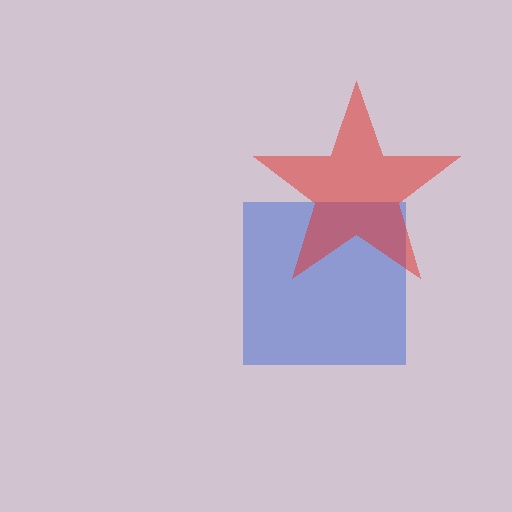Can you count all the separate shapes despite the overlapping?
Yes, there are 2 separate shapes.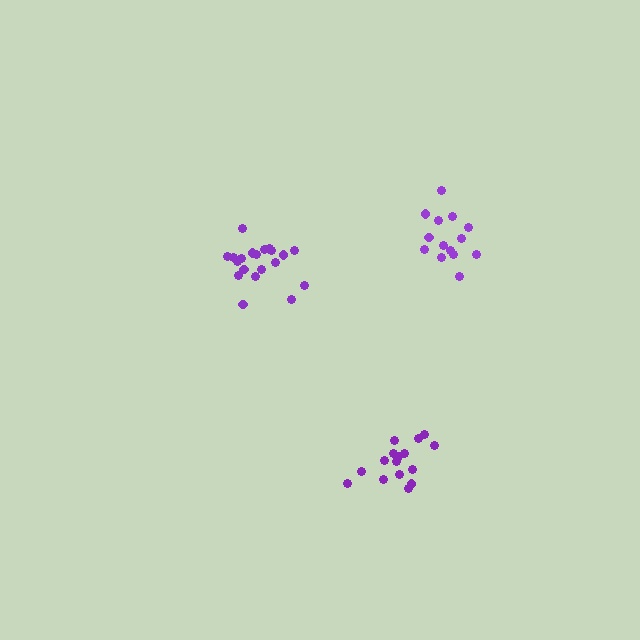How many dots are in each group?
Group 1: 14 dots, Group 2: 16 dots, Group 3: 20 dots (50 total).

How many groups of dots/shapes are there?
There are 3 groups.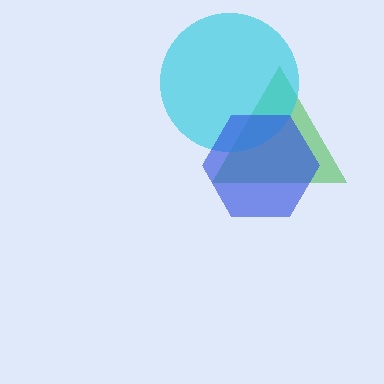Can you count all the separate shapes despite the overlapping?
Yes, there are 3 separate shapes.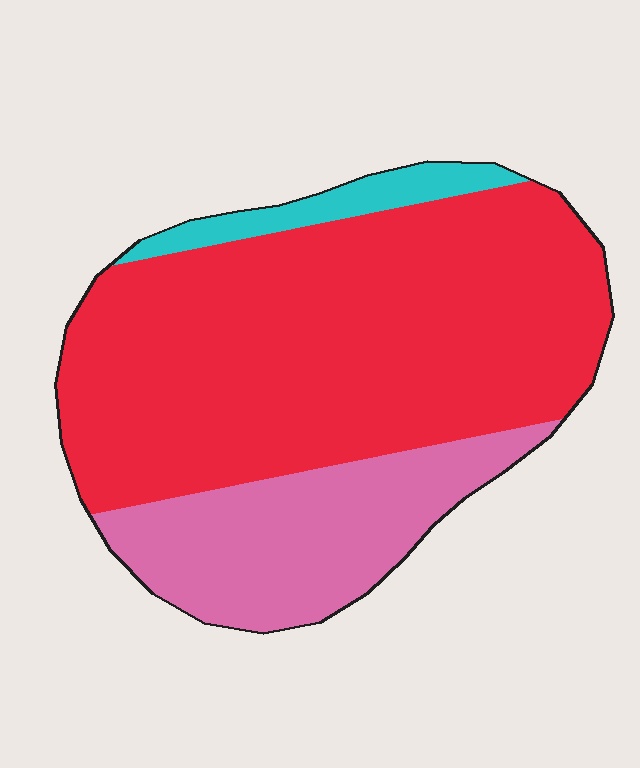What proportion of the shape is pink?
Pink takes up about one quarter (1/4) of the shape.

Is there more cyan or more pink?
Pink.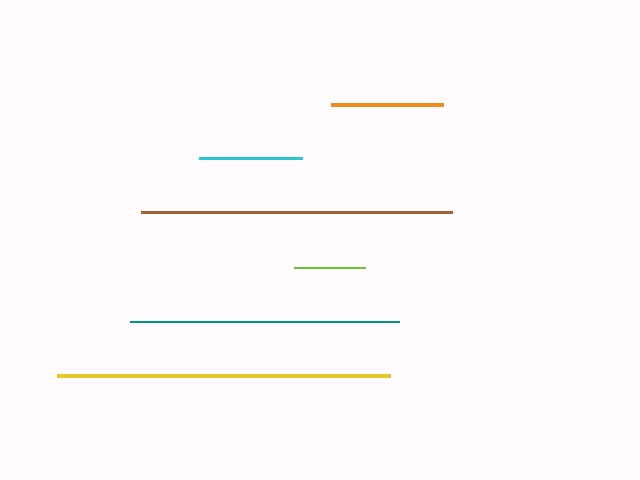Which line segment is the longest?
The yellow line is the longest at approximately 333 pixels.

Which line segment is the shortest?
The lime line is the shortest at approximately 71 pixels.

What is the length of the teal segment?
The teal segment is approximately 269 pixels long.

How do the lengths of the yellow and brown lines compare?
The yellow and brown lines are approximately the same length.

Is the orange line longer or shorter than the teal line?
The teal line is longer than the orange line.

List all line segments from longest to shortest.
From longest to shortest: yellow, brown, teal, orange, cyan, lime.